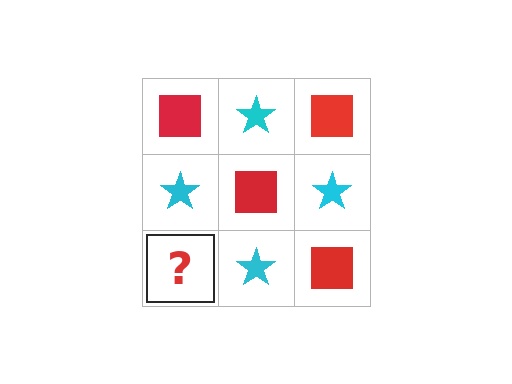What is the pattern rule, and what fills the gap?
The rule is that it alternates red square and cyan star in a checkerboard pattern. The gap should be filled with a red square.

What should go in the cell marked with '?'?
The missing cell should contain a red square.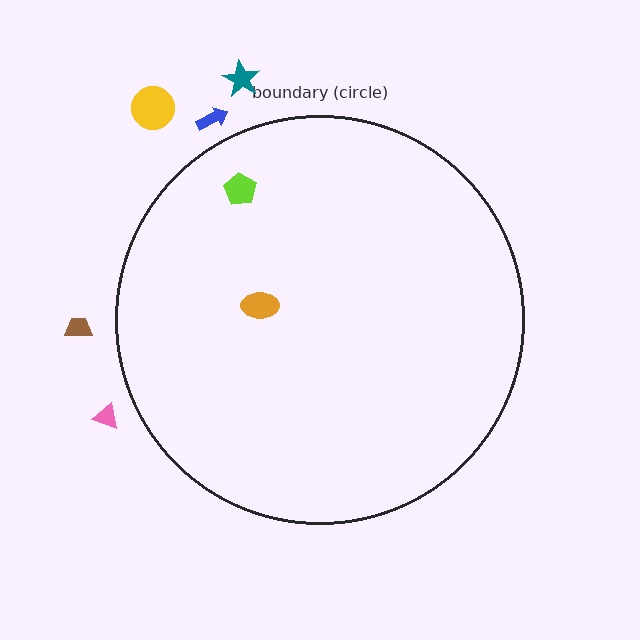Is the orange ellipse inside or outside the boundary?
Inside.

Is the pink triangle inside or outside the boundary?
Outside.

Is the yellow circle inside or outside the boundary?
Outside.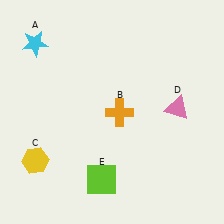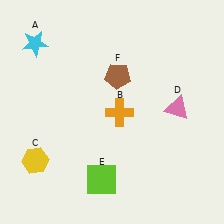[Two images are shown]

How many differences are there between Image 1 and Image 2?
There is 1 difference between the two images.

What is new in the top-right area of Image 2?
A brown pentagon (F) was added in the top-right area of Image 2.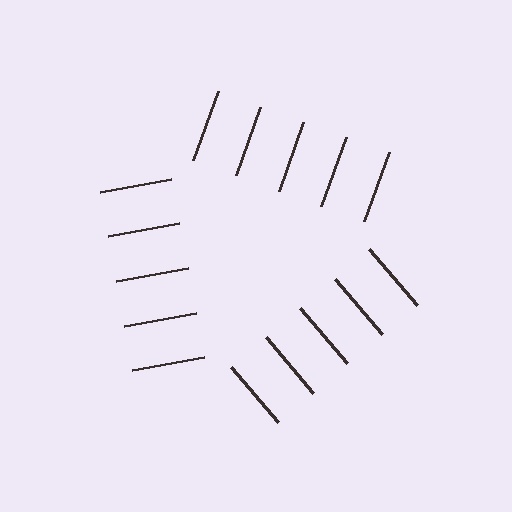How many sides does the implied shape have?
3 sides — the line-ends trace a triangle.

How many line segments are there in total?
15 — 5 along each of the 3 edges.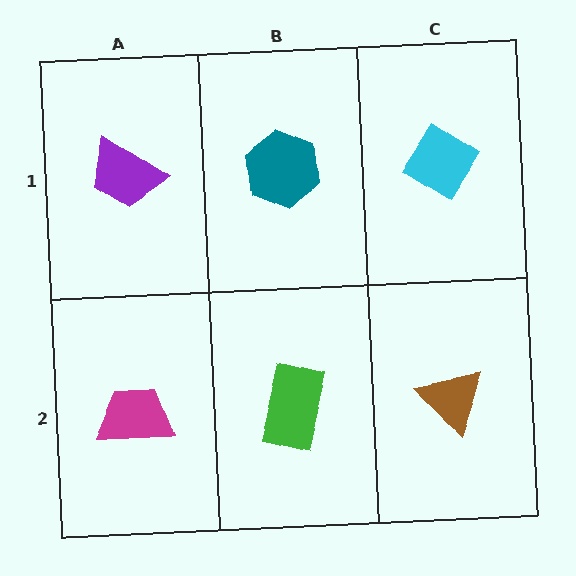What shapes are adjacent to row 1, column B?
A green rectangle (row 2, column B), a purple trapezoid (row 1, column A), a cyan diamond (row 1, column C).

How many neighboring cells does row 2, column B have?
3.